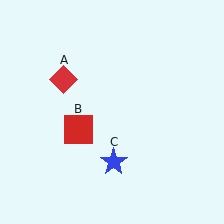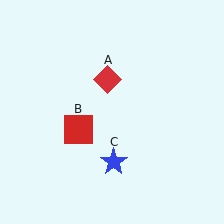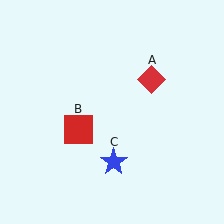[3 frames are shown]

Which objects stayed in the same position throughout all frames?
Red square (object B) and blue star (object C) remained stationary.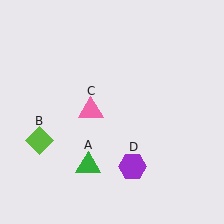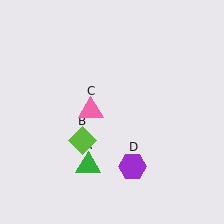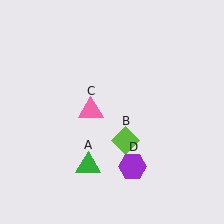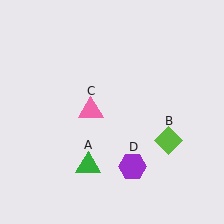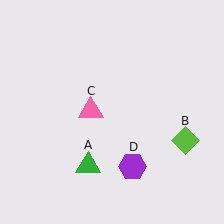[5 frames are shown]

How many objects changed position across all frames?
1 object changed position: lime diamond (object B).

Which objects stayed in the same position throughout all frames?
Green triangle (object A) and pink triangle (object C) and purple hexagon (object D) remained stationary.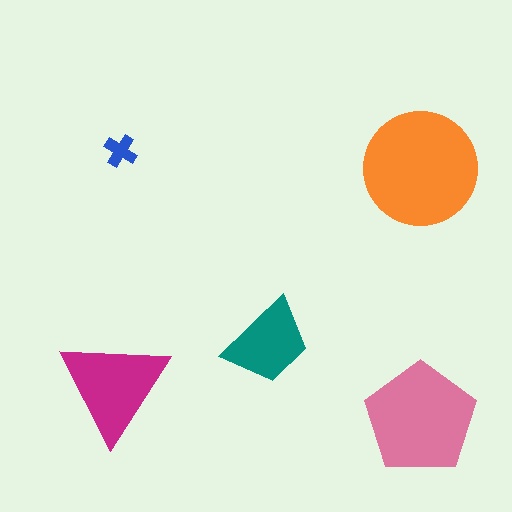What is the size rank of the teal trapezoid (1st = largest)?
4th.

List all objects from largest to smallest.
The orange circle, the pink pentagon, the magenta triangle, the teal trapezoid, the blue cross.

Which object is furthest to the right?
The orange circle is rightmost.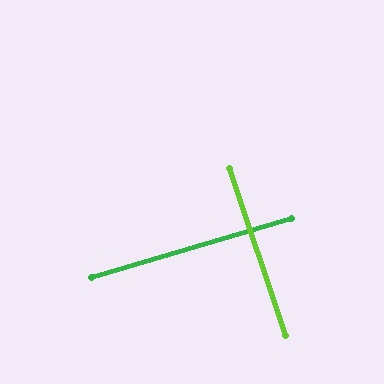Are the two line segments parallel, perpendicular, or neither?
Perpendicular — they meet at approximately 88°.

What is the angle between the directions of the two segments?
Approximately 88 degrees.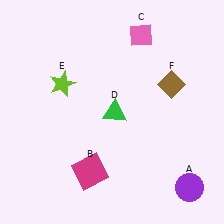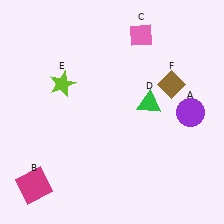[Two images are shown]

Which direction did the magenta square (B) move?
The magenta square (B) moved left.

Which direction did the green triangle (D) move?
The green triangle (D) moved right.